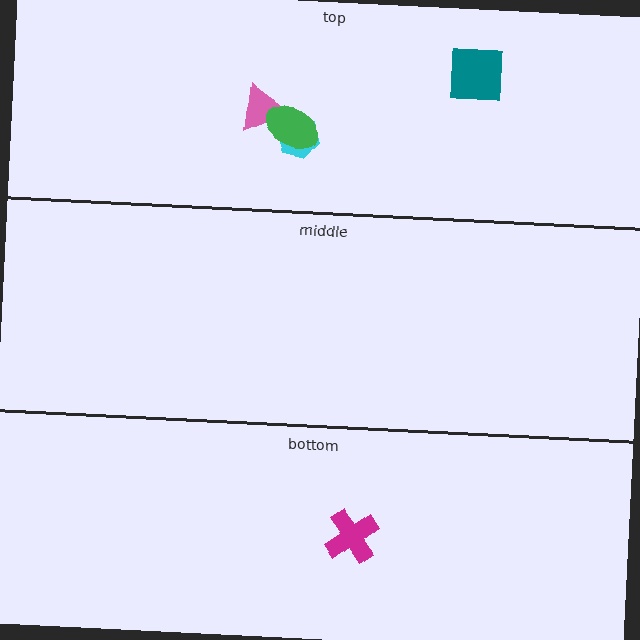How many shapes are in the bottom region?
1.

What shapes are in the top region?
The pink triangle, the cyan hexagon, the green ellipse, the teal square.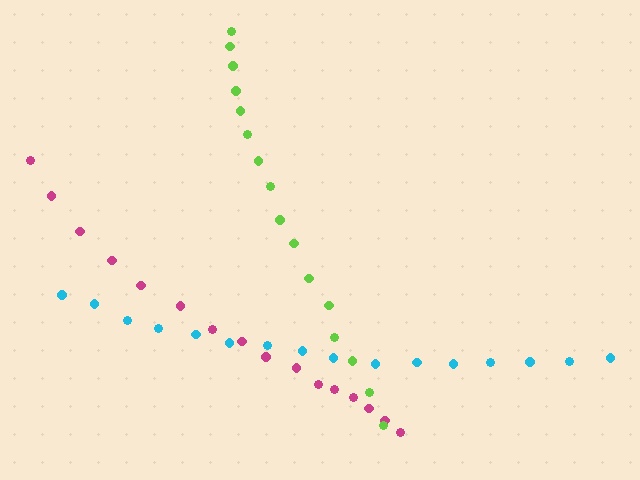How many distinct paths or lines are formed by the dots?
There are 3 distinct paths.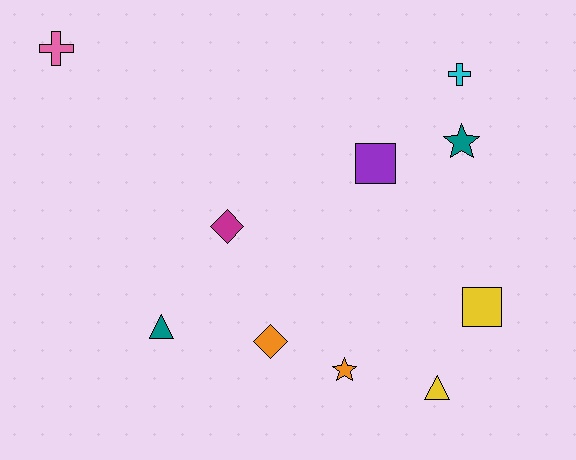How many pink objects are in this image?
There is 1 pink object.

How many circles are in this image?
There are no circles.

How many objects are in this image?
There are 10 objects.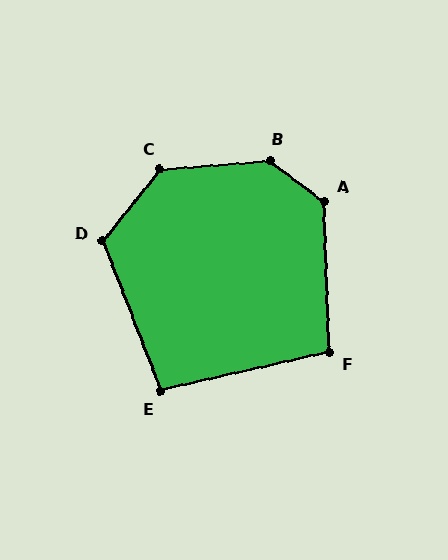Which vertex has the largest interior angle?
B, at approximately 139 degrees.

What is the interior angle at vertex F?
Approximately 101 degrees (obtuse).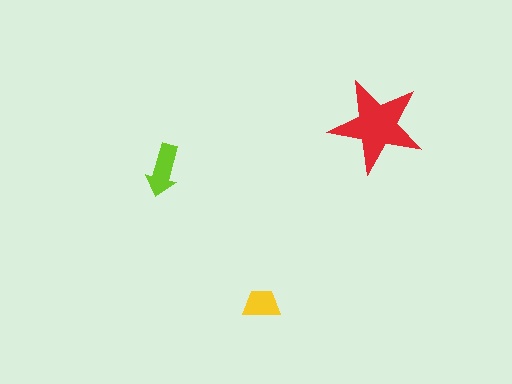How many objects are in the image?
There are 3 objects in the image.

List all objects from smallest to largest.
The yellow trapezoid, the lime arrow, the red star.